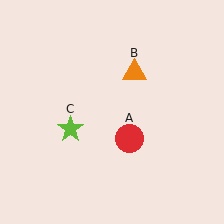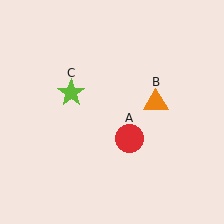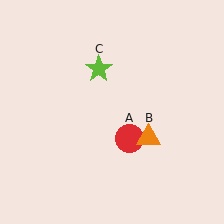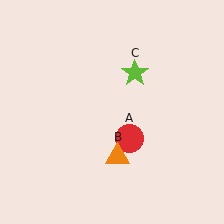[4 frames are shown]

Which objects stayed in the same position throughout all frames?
Red circle (object A) remained stationary.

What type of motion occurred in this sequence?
The orange triangle (object B), lime star (object C) rotated clockwise around the center of the scene.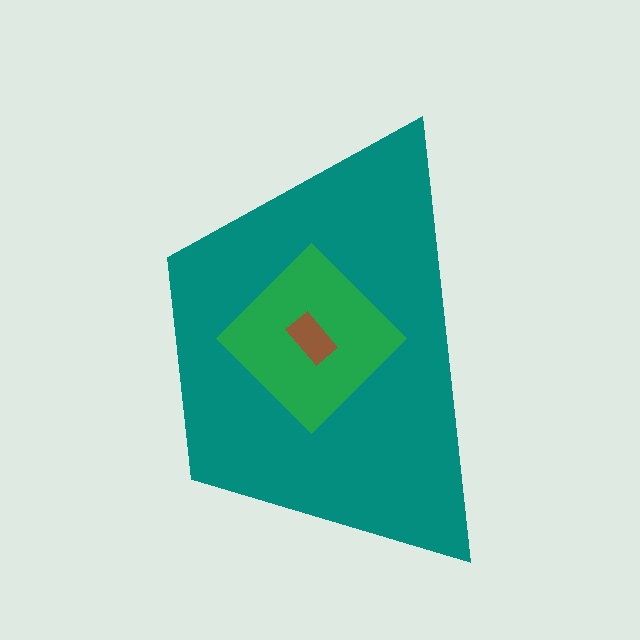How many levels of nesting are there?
3.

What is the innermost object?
The brown rectangle.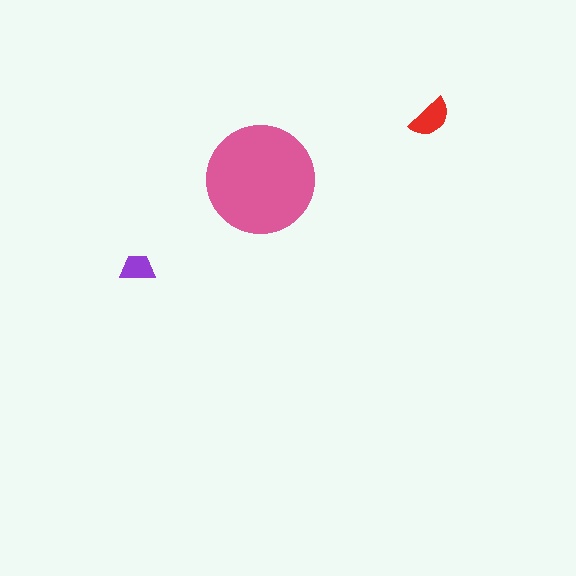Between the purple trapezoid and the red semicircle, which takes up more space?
The red semicircle.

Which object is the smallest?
The purple trapezoid.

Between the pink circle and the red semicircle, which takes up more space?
The pink circle.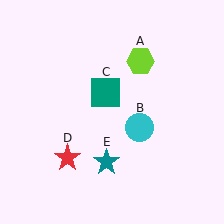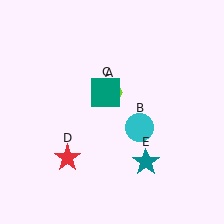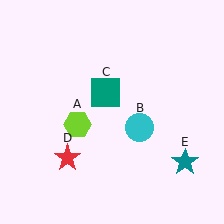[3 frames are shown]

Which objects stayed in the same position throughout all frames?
Cyan circle (object B) and teal square (object C) and red star (object D) remained stationary.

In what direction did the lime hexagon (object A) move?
The lime hexagon (object A) moved down and to the left.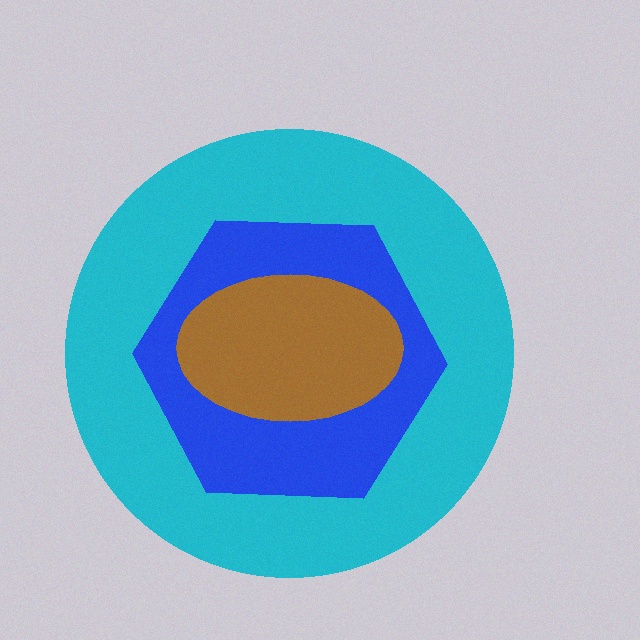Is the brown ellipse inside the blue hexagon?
Yes.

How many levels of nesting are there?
3.